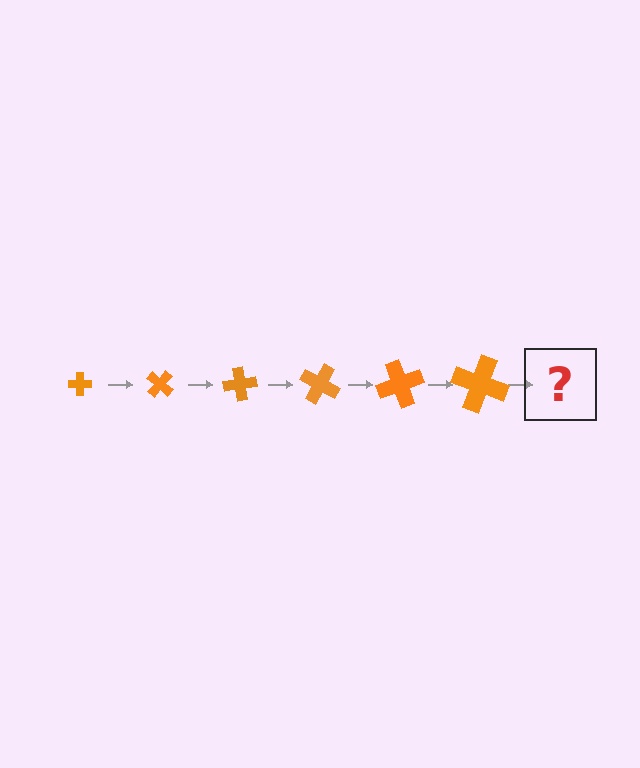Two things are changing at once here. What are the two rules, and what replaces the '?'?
The two rules are that the cross grows larger each step and it rotates 40 degrees each step. The '?' should be a cross, larger than the previous one and rotated 240 degrees from the start.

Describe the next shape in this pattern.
It should be a cross, larger than the previous one and rotated 240 degrees from the start.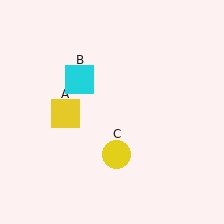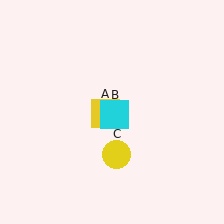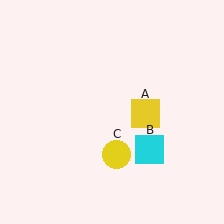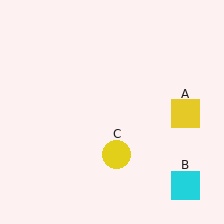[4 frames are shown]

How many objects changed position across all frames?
2 objects changed position: yellow square (object A), cyan square (object B).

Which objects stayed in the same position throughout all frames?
Yellow circle (object C) remained stationary.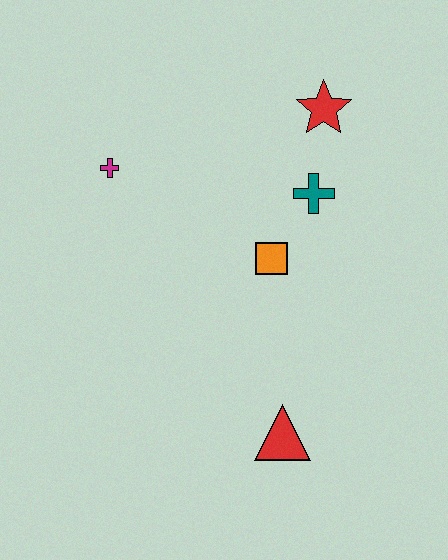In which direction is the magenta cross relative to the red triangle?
The magenta cross is above the red triangle.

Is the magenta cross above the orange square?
Yes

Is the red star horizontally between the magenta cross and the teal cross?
No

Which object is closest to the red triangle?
The orange square is closest to the red triangle.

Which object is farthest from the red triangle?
The red star is farthest from the red triangle.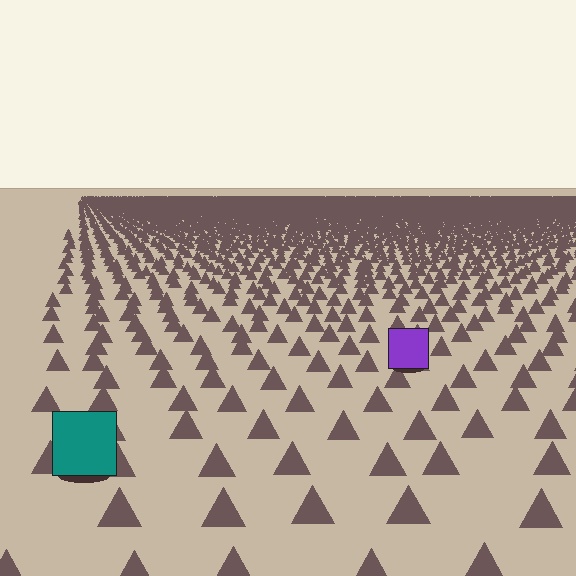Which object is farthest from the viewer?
The purple square is farthest from the viewer. It appears smaller and the ground texture around it is denser.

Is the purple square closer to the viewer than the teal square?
No. The teal square is closer — you can tell from the texture gradient: the ground texture is coarser near it.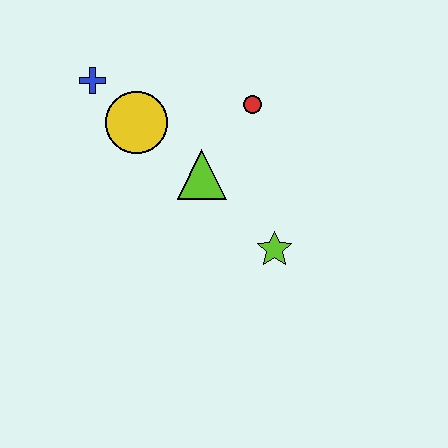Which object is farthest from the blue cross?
The lime star is farthest from the blue cross.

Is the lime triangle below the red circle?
Yes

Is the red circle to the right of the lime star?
No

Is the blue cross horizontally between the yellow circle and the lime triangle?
No